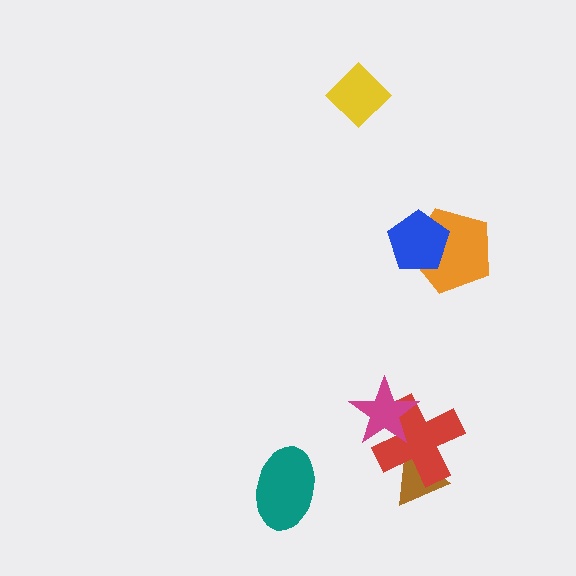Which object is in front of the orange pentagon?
The blue pentagon is in front of the orange pentagon.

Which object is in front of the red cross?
The magenta star is in front of the red cross.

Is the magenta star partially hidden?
No, no other shape covers it.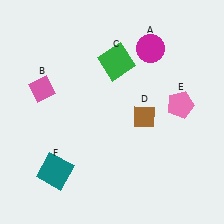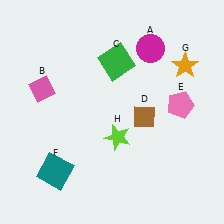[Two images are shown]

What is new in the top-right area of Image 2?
An orange star (G) was added in the top-right area of Image 2.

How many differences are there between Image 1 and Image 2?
There are 2 differences between the two images.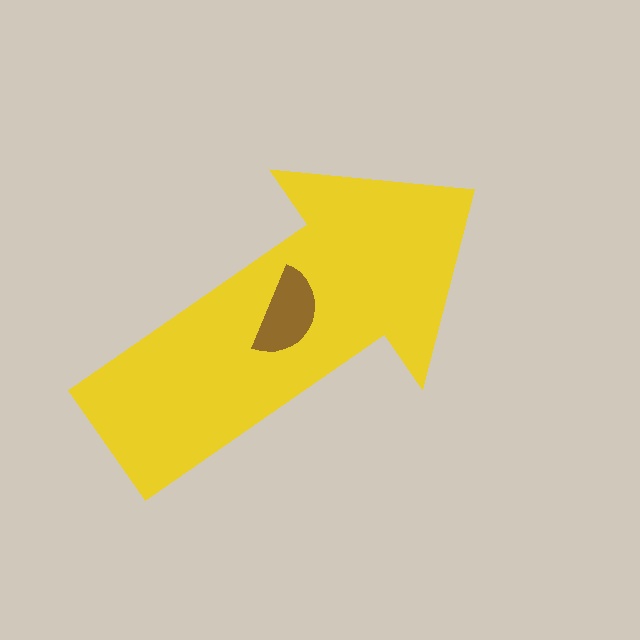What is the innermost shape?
The brown semicircle.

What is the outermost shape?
The yellow arrow.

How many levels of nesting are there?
2.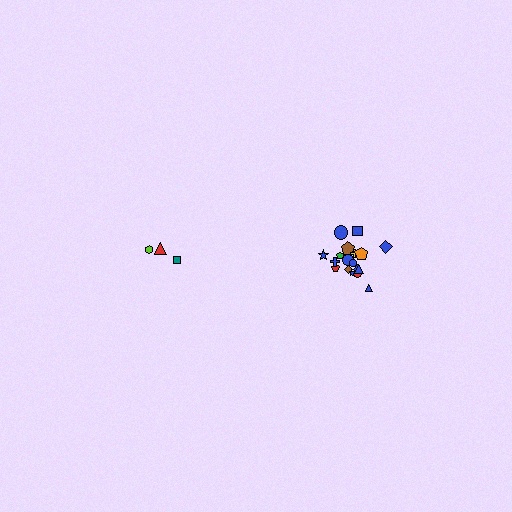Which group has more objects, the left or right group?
The right group.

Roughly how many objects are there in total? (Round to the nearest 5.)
Roughly 20 objects in total.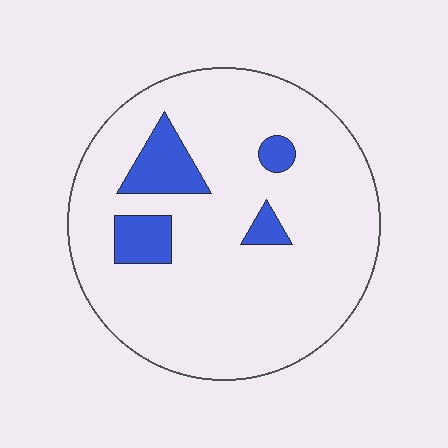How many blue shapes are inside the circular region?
4.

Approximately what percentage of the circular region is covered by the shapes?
Approximately 10%.